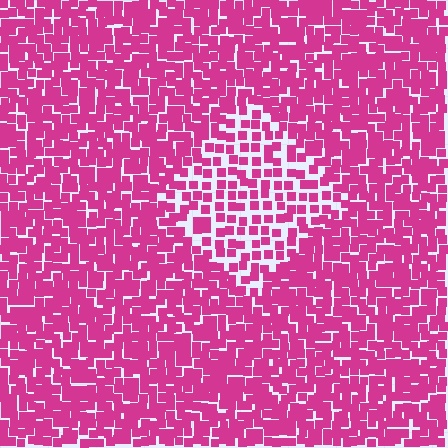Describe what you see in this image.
The image contains small magenta elements arranged at two different densities. A diamond-shaped region is visible where the elements are less densely packed than the surrounding area.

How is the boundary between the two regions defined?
The boundary is defined by a change in element density (approximately 1.8x ratio). All elements are the same color, size, and shape.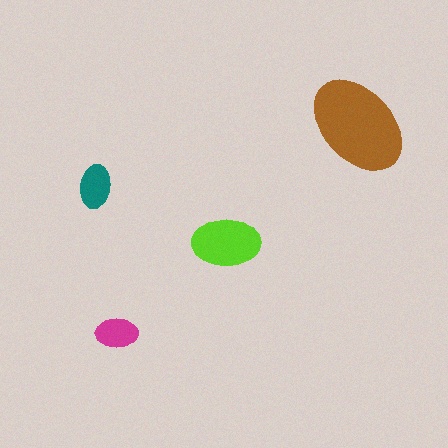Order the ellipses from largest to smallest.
the brown one, the lime one, the teal one, the magenta one.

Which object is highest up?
The brown ellipse is topmost.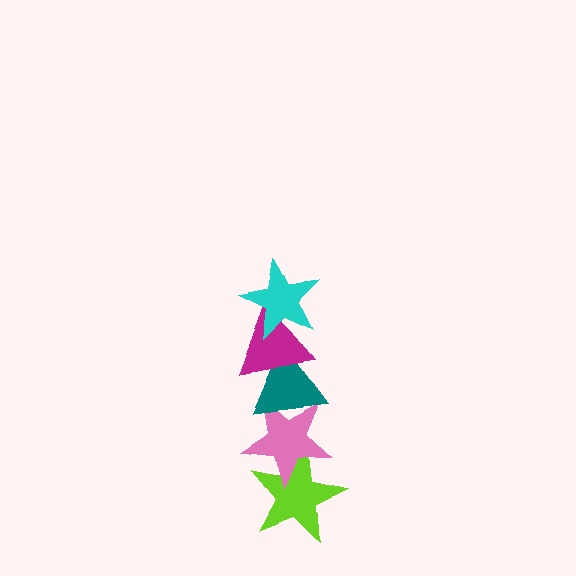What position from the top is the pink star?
The pink star is 4th from the top.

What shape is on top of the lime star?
The pink star is on top of the lime star.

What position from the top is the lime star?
The lime star is 5th from the top.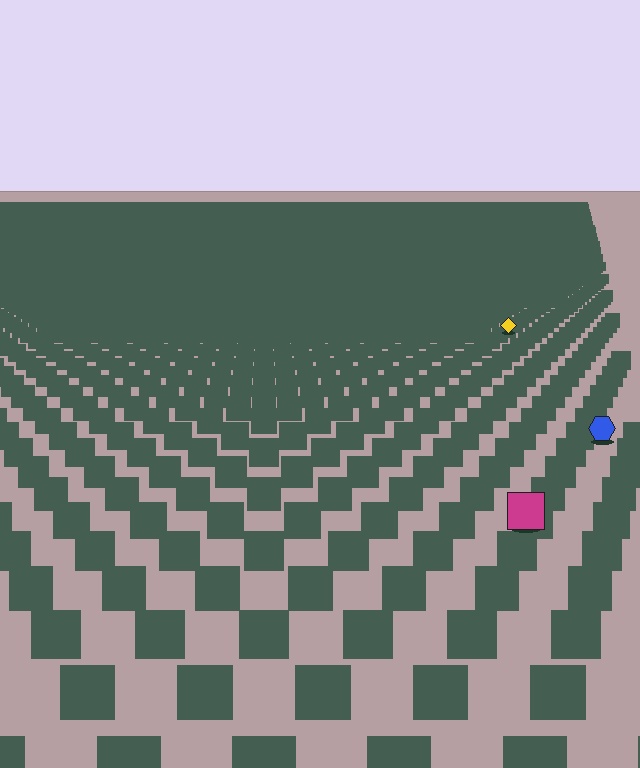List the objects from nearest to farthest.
From nearest to farthest: the magenta square, the blue hexagon, the yellow diamond.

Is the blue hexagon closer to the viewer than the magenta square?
No. The magenta square is closer — you can tell from the texture gradient: the ground texture is coarser near it.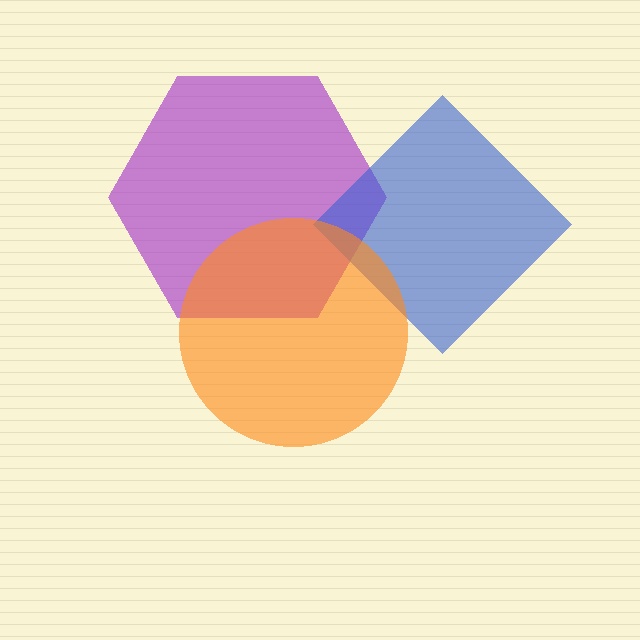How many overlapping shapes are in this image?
There are 3 overlapping shapes in the image.